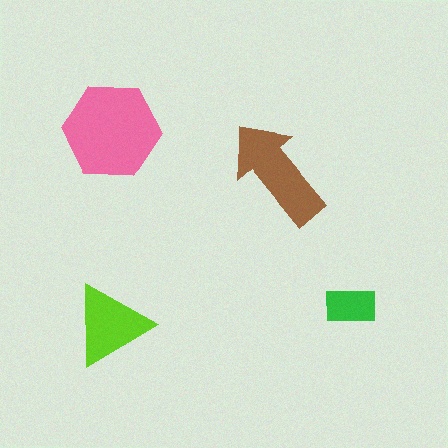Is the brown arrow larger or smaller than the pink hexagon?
Smaller.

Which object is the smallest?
The green rectangle.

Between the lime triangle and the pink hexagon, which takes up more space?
The pink hexagon.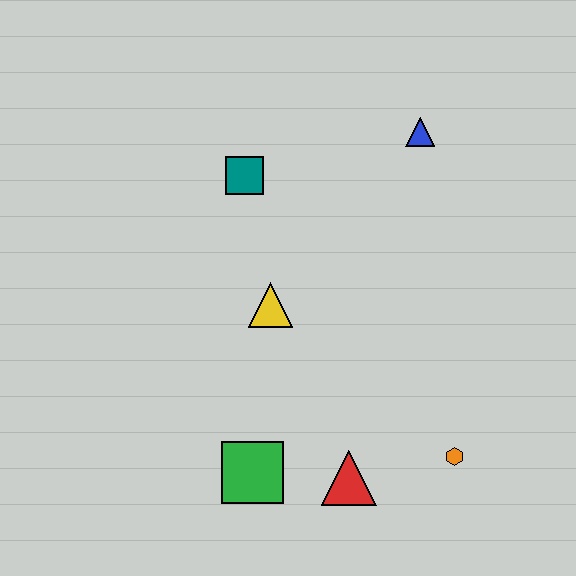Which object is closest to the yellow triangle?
The teal square is closest to the yellow triangle.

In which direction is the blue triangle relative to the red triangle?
The blue triangle is above the red triangle.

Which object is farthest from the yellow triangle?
The orange hexagon is farthest from the yellow triangle.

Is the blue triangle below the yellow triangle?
No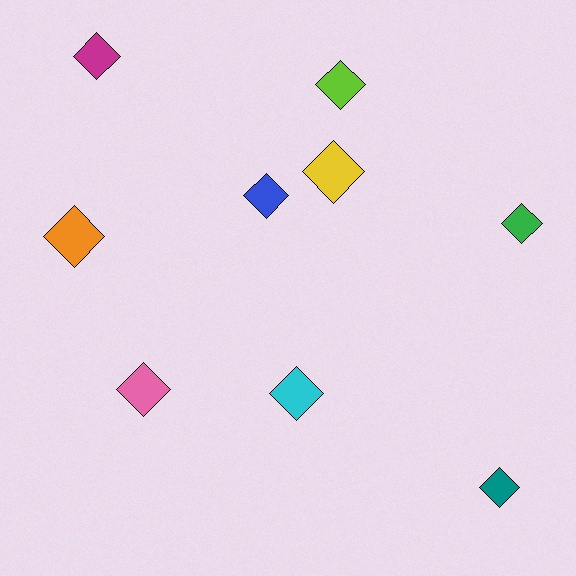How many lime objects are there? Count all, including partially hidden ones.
There is 1 lime object.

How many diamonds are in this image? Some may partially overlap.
There are 9 diamonds.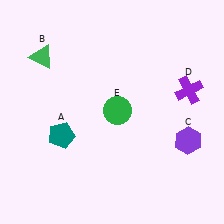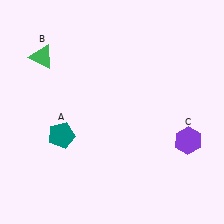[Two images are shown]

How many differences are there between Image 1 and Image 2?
There are 2 differences between the two images.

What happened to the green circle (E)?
The green circle (E) was removed in Image 2. It was in the top-right area of Image 1.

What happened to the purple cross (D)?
The purple cross (D) was removed in Image 2. It was in the top-right area of Image 1.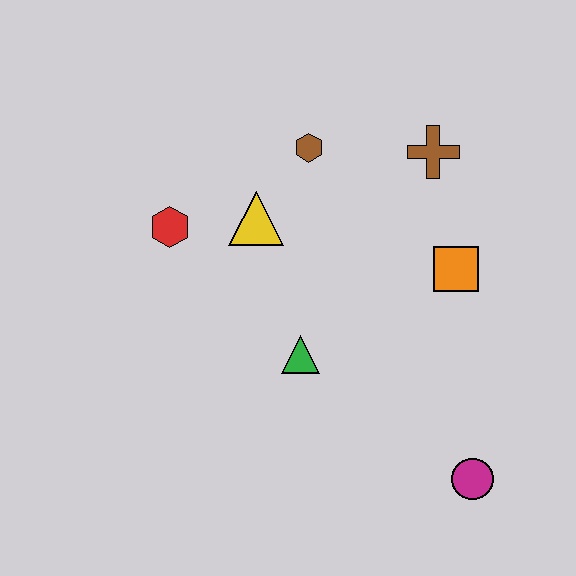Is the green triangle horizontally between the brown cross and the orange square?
No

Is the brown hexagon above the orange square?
Yes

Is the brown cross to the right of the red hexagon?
Yes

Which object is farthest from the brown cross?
The magenta circle is farthest from the brown cross.